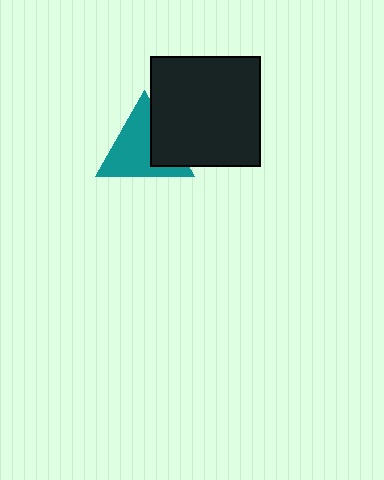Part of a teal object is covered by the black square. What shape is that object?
It is a triangle.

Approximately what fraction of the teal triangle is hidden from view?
Roughly 31% of the teal triangle is hidden behind the black square.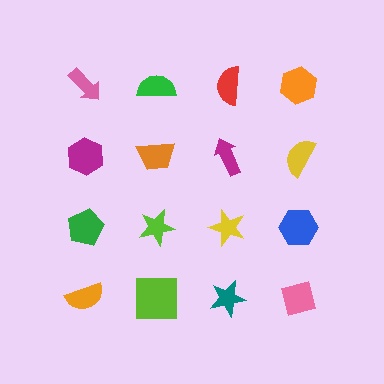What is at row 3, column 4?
A blue hexagon.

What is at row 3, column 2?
A lime star.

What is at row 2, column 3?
A magenta arrow.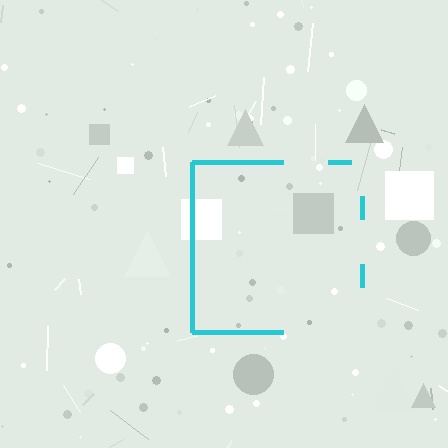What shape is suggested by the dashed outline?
The dashed outline suggests a square.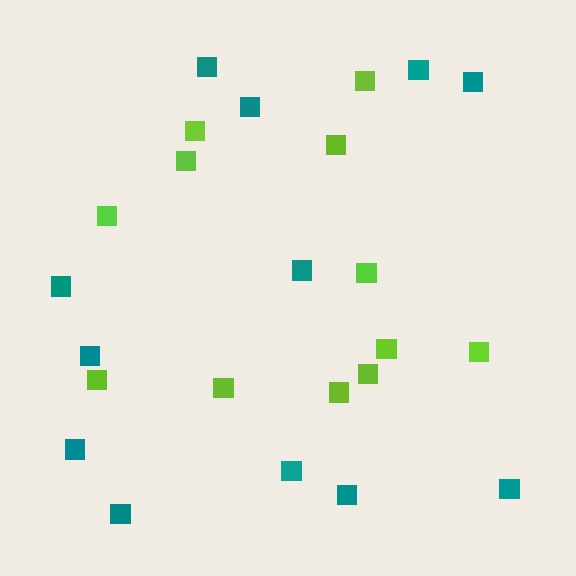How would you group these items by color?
There are 2 groups: one group of lime squares (12) and one group of teal squares (12).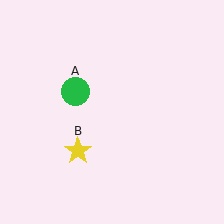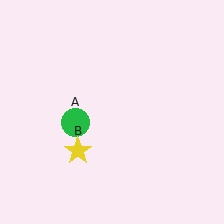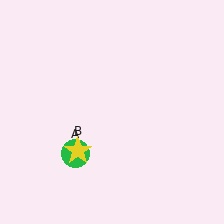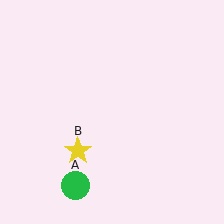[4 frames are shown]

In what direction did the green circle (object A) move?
The green circle (object A) moved down.